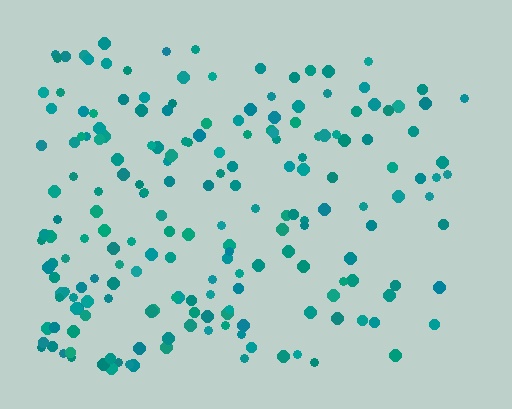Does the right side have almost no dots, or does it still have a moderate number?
Still a moderate number, just noticeably fewer than the left.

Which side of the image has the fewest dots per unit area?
The right.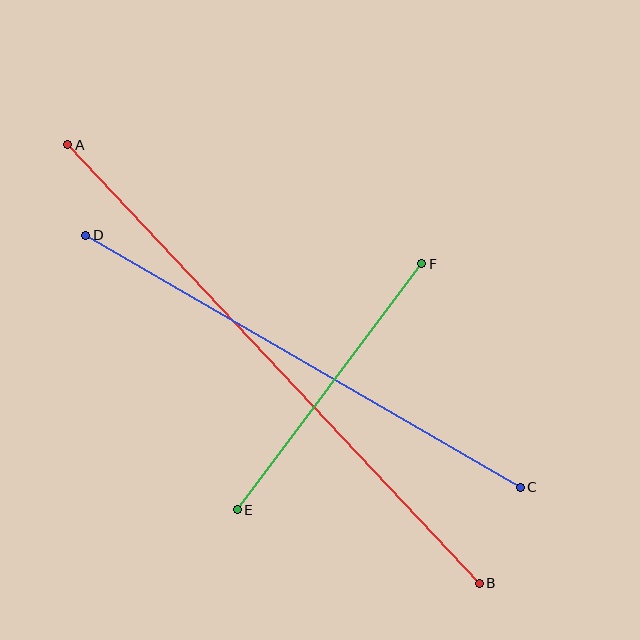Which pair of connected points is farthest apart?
Points A and B are farthest apart.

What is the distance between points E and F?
The distance is approximately 307 pixels.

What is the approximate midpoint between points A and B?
The midpoint is at approximately (274, 364) pixels.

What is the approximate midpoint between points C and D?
The midpoint is at approximately (303, 361) pixels.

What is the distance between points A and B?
The distance is approximately 601 pixels.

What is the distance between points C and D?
The distance is approximately 502 pixels.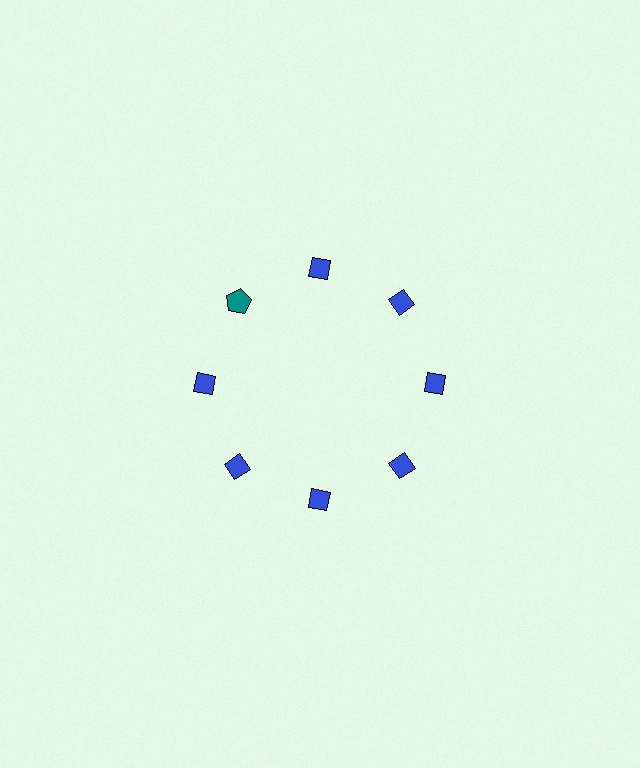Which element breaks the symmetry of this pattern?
The teal pentagon at roughly the 10 o'clock position breaks the symmetry. All other shapes are blue diamonds.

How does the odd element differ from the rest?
It differs in both color (teal instead of blue) and shape (pentagon instead of diamond).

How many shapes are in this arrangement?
There are 8 shapes arranged in a ring pattern.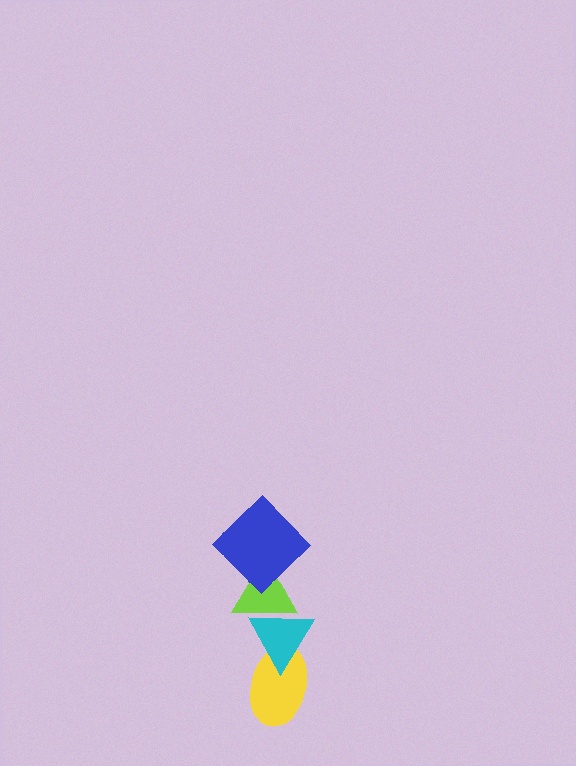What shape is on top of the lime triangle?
The blue diamond is on top of the lime triangle.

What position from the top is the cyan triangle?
The cyan triangle is 3rd from the top.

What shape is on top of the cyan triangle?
The lime triangle is on top of the cyan triangle.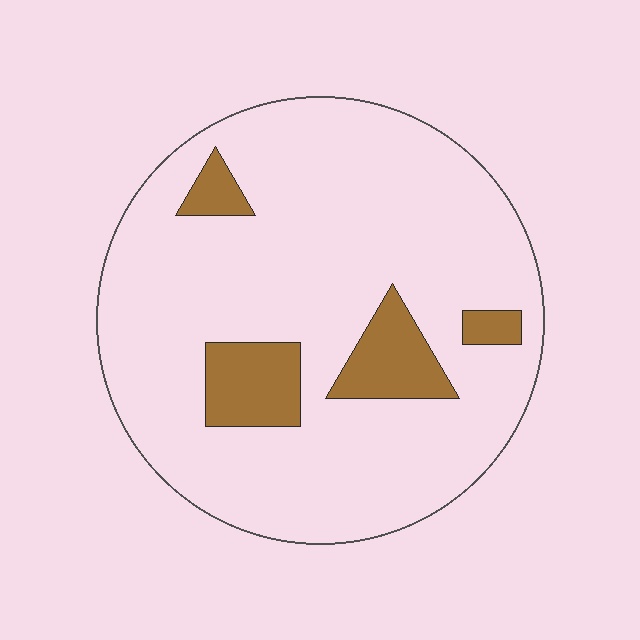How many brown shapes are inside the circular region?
4.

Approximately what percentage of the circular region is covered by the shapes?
Approximately 15%.